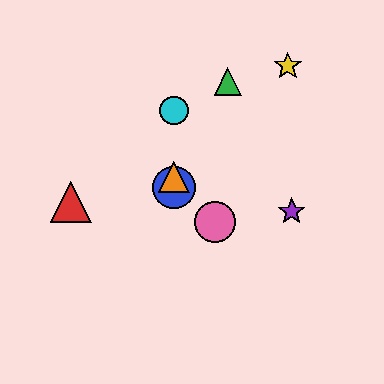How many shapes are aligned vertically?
3 shapes (the blue circle, the orange triangle, the cyan circle) are aligned vertically.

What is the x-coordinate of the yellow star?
The yellow star is at x≈288.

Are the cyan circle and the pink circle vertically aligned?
No, the cyan circle is at x≈174 and the pink circle is at x≈215.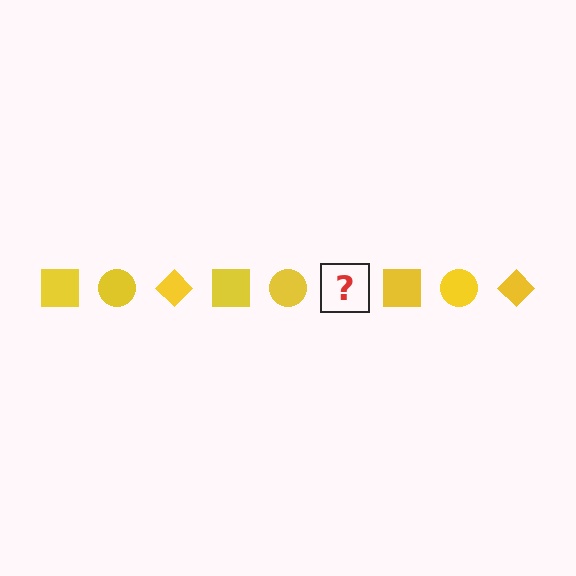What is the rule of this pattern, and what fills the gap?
The rule is that the pattern cycles through square, circle, diamond shapes in yellow. The gap should be filled with a yellow diamond.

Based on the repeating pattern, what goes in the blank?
The blank should be a yellow diamond.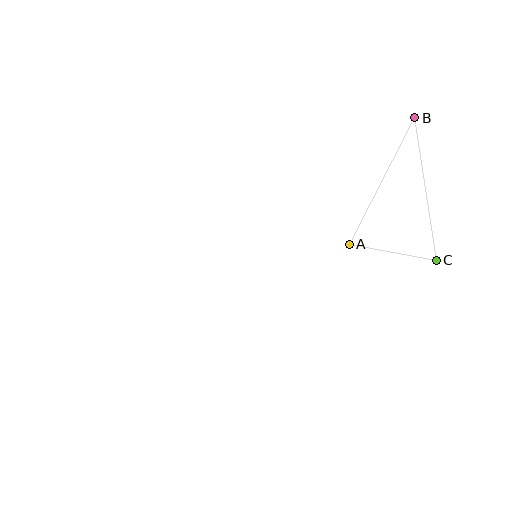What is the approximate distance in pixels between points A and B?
The distance between A and B is approximately 142 pixels.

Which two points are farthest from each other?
Points B and C are farthest from each other.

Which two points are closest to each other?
Points A and C are closest to each other.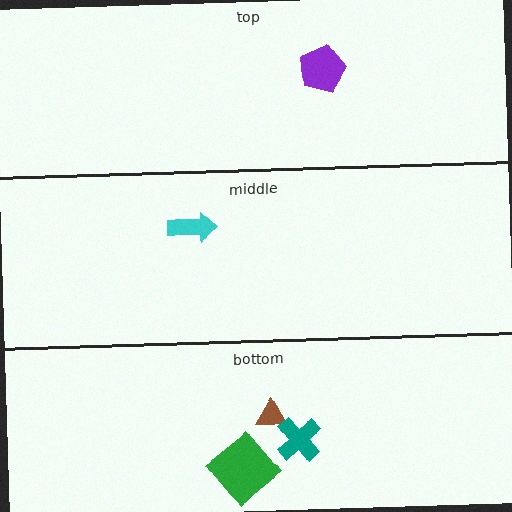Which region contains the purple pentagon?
The top region.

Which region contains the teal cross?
The bottom region.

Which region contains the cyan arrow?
The middle region.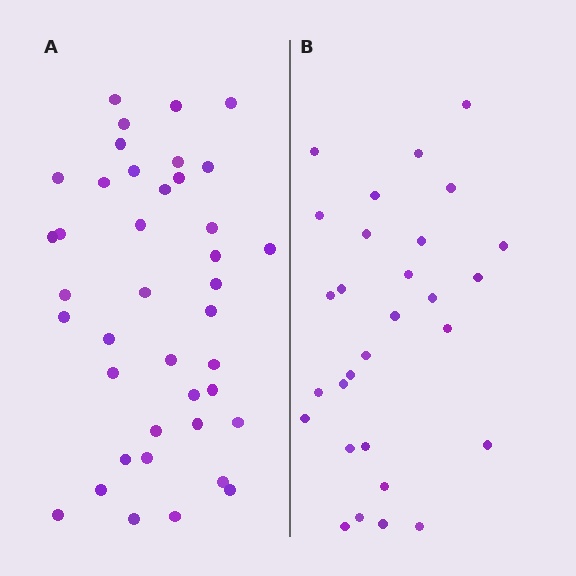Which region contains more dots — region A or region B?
Region A (the left region) has more dots.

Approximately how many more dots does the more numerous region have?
Region A has roughly 12 or so more dots than region B.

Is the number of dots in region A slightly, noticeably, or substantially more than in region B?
Region A has noticeably more, but not dramatically so. The ratio is roughly 1.4 to 1.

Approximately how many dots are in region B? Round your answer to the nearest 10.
About 30 dots. (The exact count is 29, which rounds to 30.)